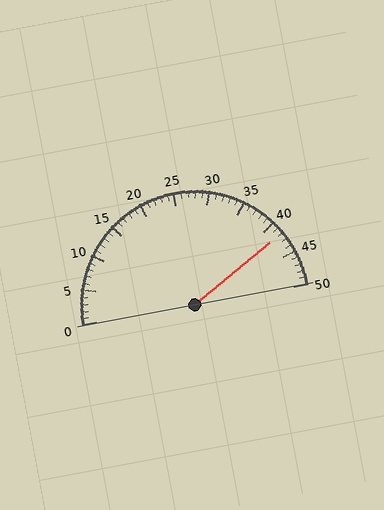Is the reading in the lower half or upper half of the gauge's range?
The reading is in the upper half of the range (0 to 50).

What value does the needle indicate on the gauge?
The needle indicates approximately 42.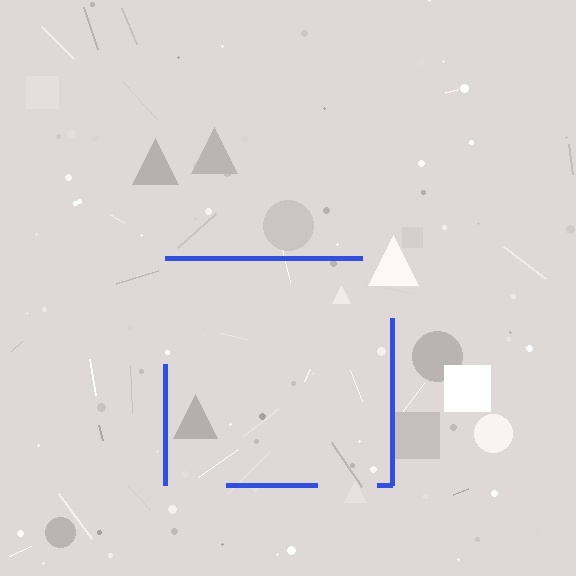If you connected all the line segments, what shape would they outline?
They would outline a square.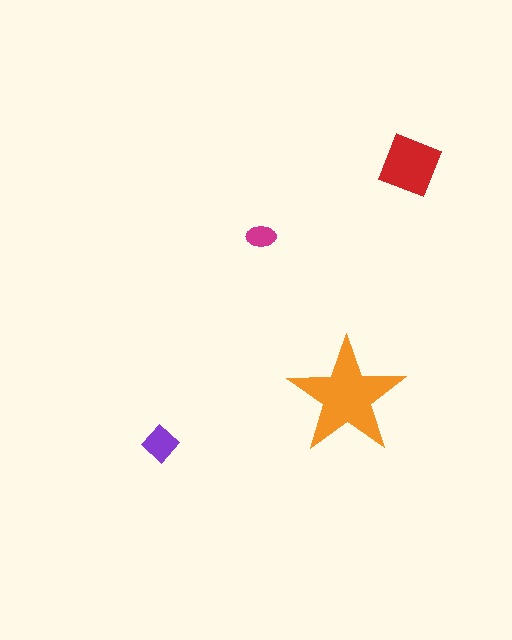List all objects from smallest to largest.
The magenta ellipse, the purple diamond, the red diamond, the orange star.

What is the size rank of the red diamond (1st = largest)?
2nd.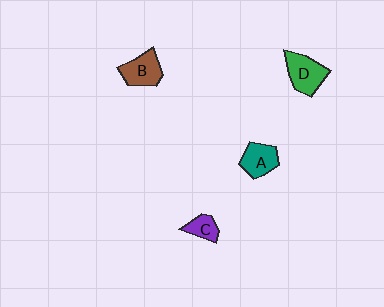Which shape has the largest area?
Shape D (green).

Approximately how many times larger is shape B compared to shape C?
Approximately 1.7 times.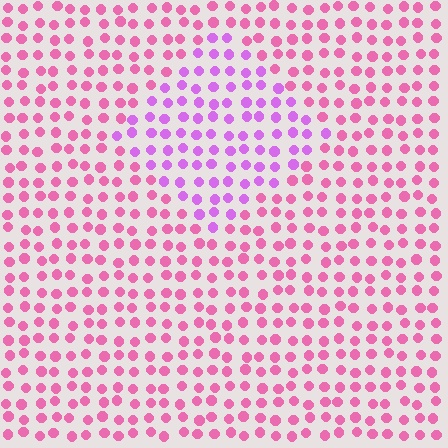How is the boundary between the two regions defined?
The boundary is defined purely by a slight shift in hue (about 38 degrees). Spacing, size, and orientation are identical on both sides.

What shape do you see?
I see a diamond.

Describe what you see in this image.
The image is filled with small pink elements in a uniform arrangement. A diamond-shaped region is visible where the elements are tinted to a slightly different hue, forming a subtle color boundary.